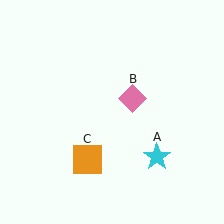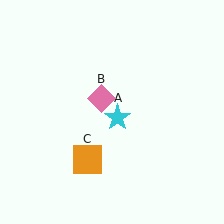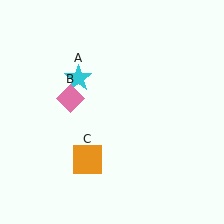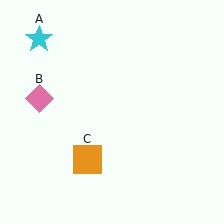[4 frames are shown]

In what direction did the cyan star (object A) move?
The cyan star (object A) moved up and to the left.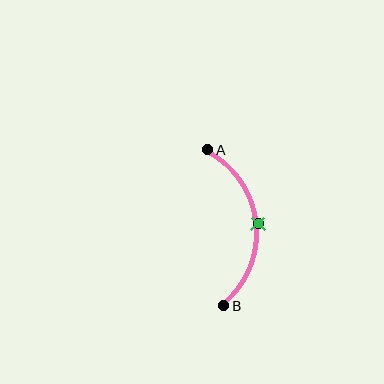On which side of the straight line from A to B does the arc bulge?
The arc bulges to the right of the straight line connecting A and B.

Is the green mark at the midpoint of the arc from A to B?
Yes. The green mark lies on the arc at equal arc-length from both A and B — it is the arc midpoint.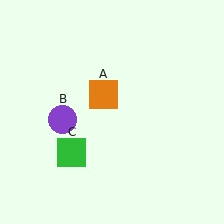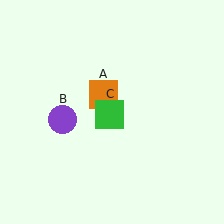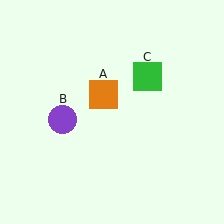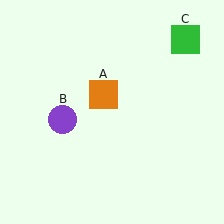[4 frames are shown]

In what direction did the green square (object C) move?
The green square (object C) moved up and to the right.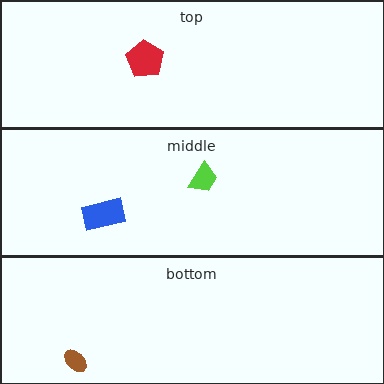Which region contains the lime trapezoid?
The middle region.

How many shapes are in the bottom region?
1.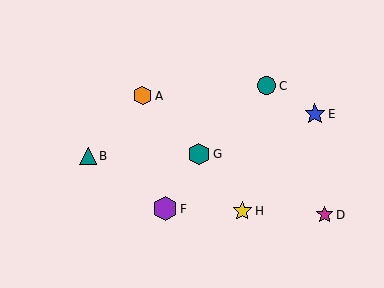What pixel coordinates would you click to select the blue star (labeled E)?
Click at (315, 114) to select the blue star E.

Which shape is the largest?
The purple hexagon (labeled F) is the largest.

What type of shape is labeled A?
Shape A is an orange hexagon.